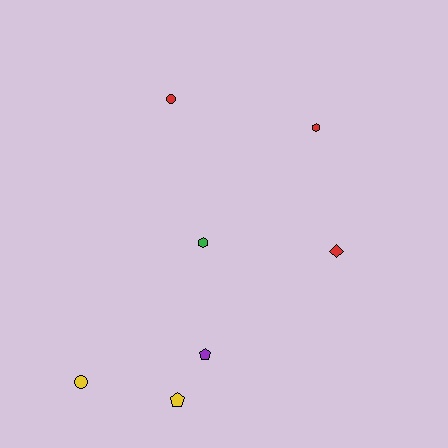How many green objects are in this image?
There is 1 green object.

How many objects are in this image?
There are 7 objects.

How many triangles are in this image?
There are no triangles.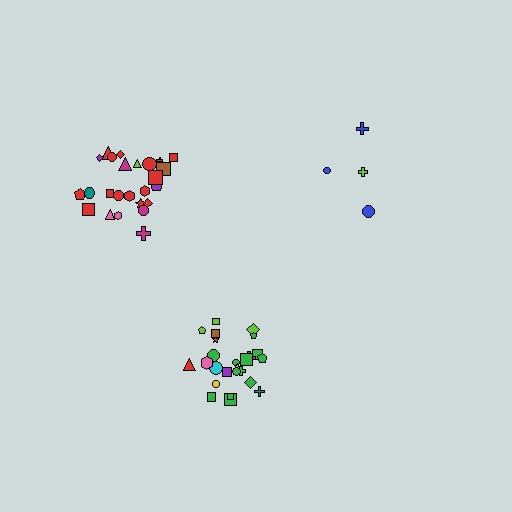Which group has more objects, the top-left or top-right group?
The top-left group.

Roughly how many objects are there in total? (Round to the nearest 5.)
Roughly 55 objects in total.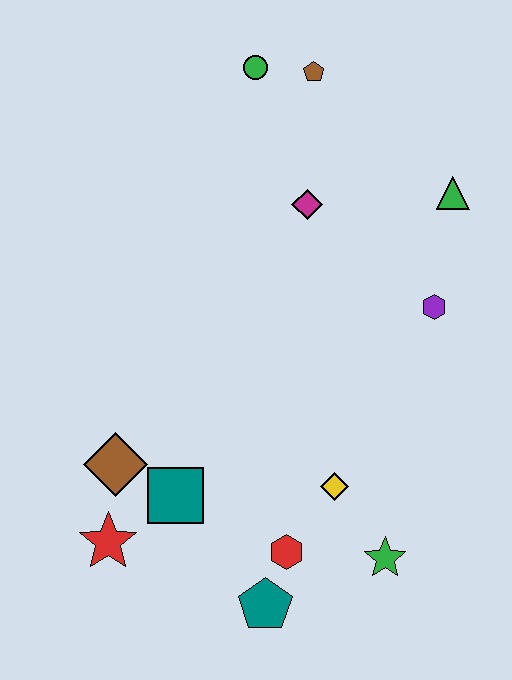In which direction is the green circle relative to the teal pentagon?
The green circle is above the teal pentagon.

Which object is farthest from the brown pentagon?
The teal pentagon is farthest from the brown pentagon.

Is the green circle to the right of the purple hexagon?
No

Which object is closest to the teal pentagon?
The red hexagon is closest to the teal pentagon.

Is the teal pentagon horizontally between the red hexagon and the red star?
Yes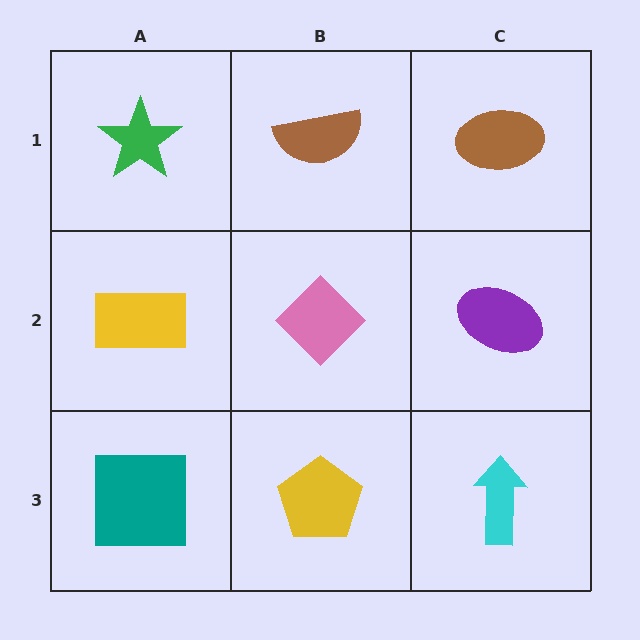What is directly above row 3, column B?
A pink diamond.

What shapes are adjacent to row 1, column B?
A pink diamond (row 2, column B), a green star (row 1, column A), a brown ellipse (row 1, column C).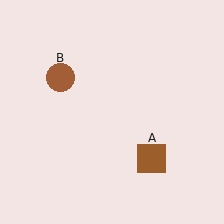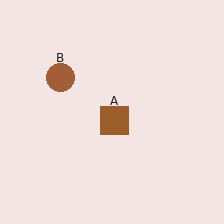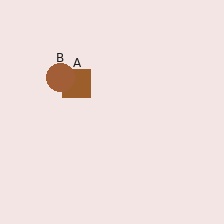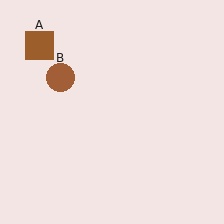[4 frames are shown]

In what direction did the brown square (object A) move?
The brown square (object A) moved up and to the left.